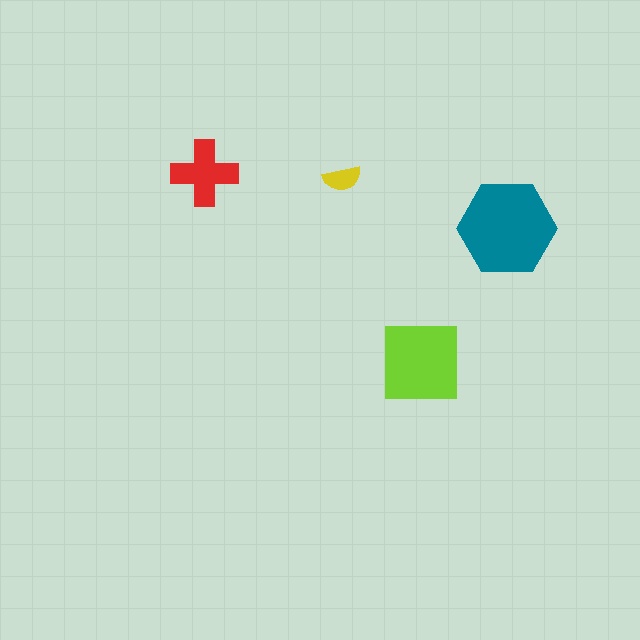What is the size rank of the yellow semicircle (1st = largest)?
4th.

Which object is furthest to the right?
The teal hexagon is rightmost.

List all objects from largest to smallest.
The teal hexagon, the lime square, the red cross, the yellow semicircle.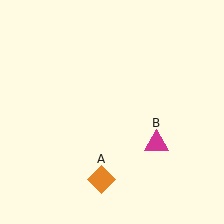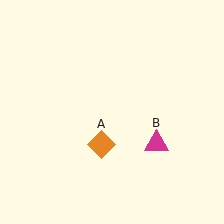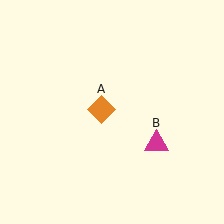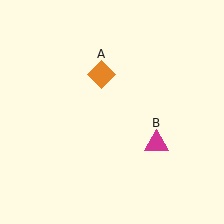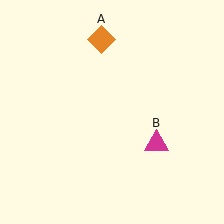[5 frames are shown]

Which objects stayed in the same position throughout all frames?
Magenta triangle (object B) remained stationary.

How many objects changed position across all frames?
1 object changed position: orange diamond (object A).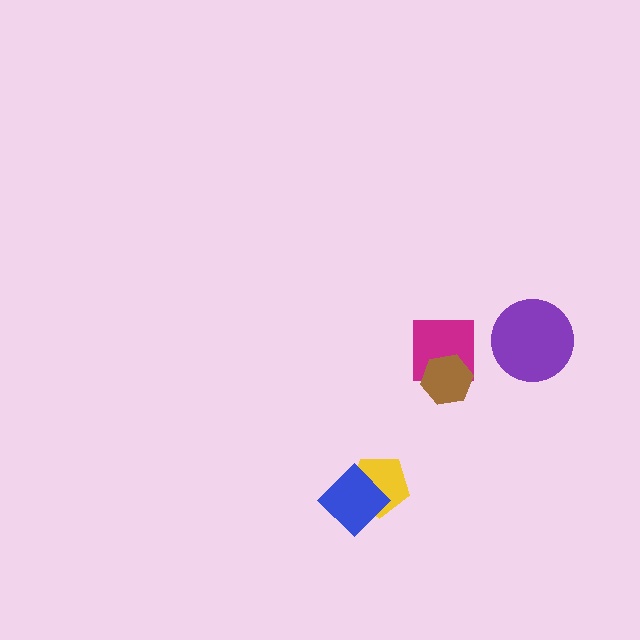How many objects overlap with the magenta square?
1 object overlaps with the magenta square.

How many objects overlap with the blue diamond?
1 object overlaps with the blue diamond.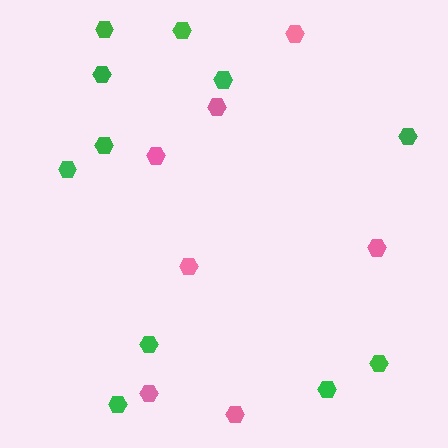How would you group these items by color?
There are 2 groups: one group of green hexagons (11) and one group of pink hexagons (7).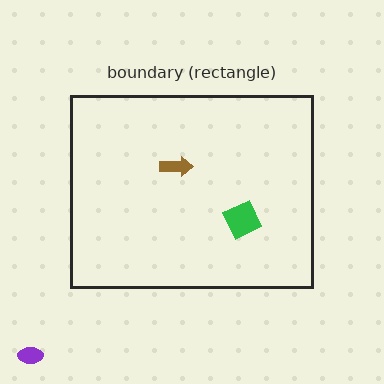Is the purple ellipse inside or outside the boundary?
Outside.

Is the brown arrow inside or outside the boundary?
Inside.